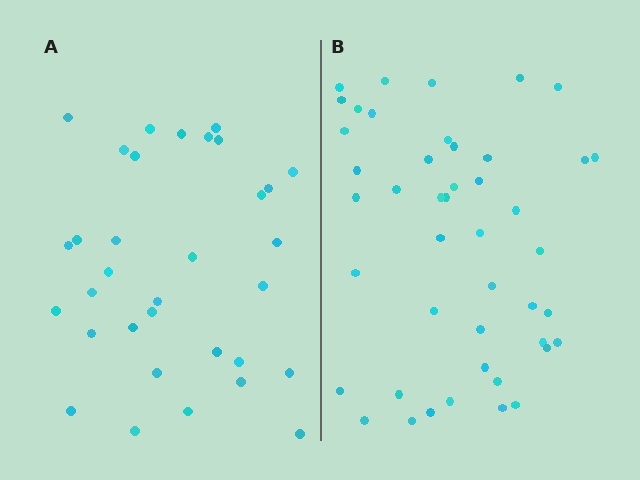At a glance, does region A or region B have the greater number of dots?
Region B (the right region) has more dots.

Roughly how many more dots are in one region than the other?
Region B has roughly 12 or so more dots than region A.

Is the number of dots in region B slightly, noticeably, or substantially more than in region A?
Region B has noticeably more, but not dramatically so. The ratio is roughly 1.4 to 1.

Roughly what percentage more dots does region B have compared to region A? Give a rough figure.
About 35% more.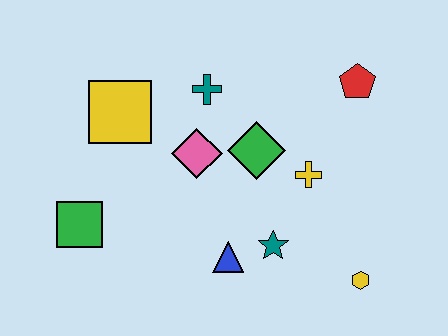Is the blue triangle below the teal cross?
Yes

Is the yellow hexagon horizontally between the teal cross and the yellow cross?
No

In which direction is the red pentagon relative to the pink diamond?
The red pentagon is to the right of the pink diamond.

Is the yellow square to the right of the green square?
Yes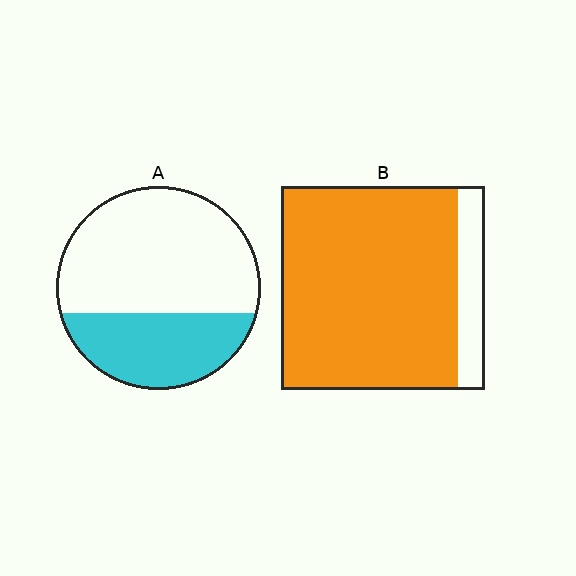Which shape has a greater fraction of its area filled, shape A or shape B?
Shape B.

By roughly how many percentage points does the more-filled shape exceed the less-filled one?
By roughly 50 percentage points (B over A).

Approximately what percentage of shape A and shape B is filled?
A is approximately 35% and B is approximately 85%.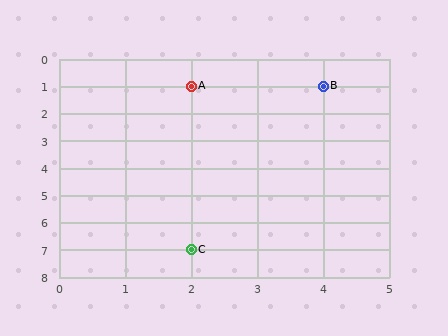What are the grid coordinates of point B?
Point B is at grid coordinates (4, 1).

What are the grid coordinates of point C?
Point C is at grid coordinates (2, 7).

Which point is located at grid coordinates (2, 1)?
Point A is at (2, 1).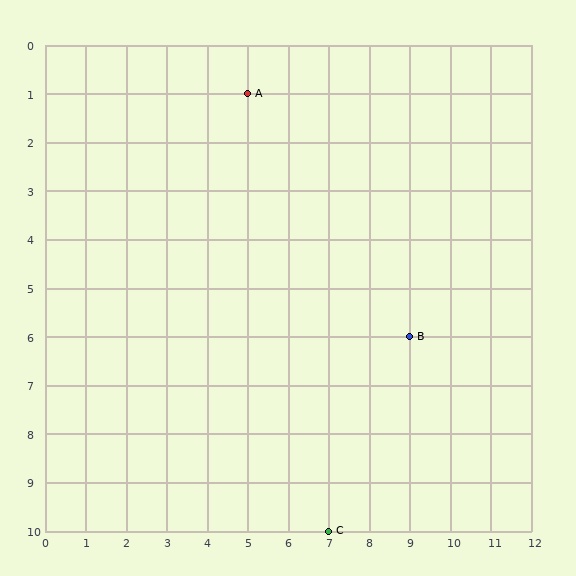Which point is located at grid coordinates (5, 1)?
Point A is at (5, 1).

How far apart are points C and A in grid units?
Points C and A are 2 columns and 9 rows apart (about 9.2 grid units diagonally).